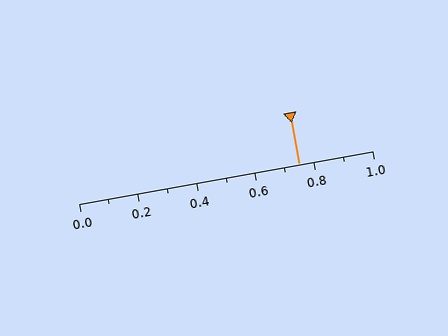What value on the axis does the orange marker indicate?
The marker indicates approximately 0.75.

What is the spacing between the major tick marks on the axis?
The major ticks are spaced 0.2 apart.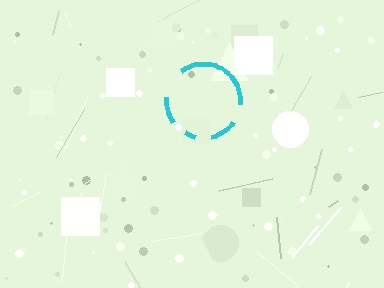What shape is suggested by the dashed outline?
The dashed outline suggests a circle.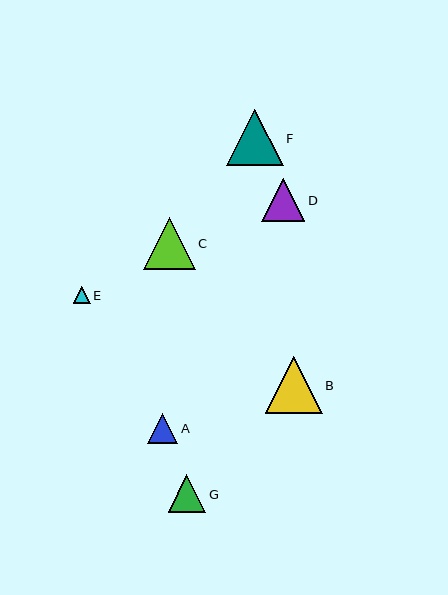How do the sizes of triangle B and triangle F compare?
Triangle B and triangle F are approximately the same size.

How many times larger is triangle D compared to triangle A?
Triangle D is approximately 1.4 times the size of triangle A.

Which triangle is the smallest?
Triangle E is the smallest with a size of approximately 17 pixels.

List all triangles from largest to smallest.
From largest to smallest: B, F, C, D, G, A, E.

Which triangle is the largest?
Triangle B is the largest with a size of approximately 57 pixels.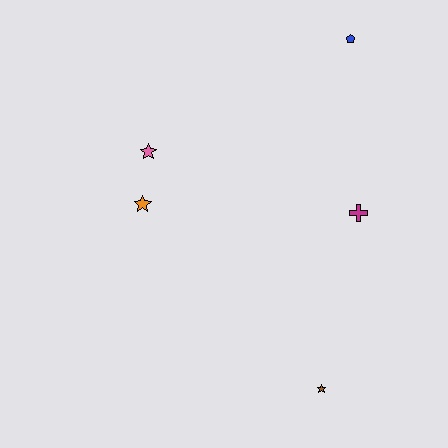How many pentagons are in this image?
There is 1 pentagon.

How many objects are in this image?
There are 5 objects.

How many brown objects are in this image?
There is 1 brown object.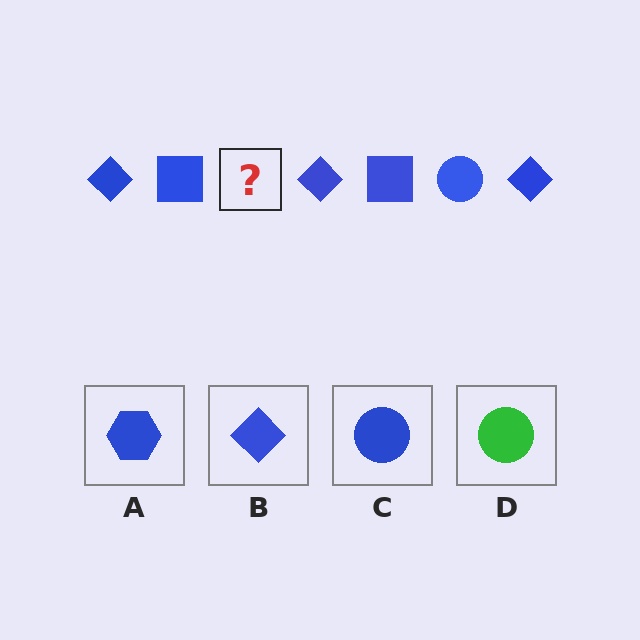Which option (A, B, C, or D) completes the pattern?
C.